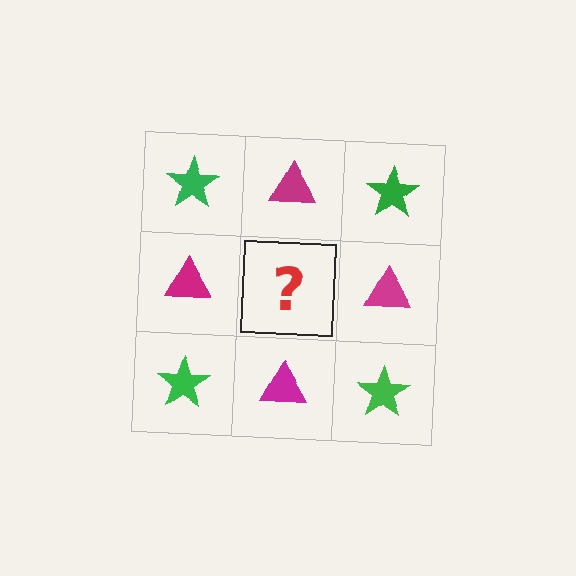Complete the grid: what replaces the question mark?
The question mark should be replaced with a green star.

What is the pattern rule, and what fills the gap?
The rule is that it alternates green star and magenta triangle in a checkerboard pattern. The gap should be filled with a green star.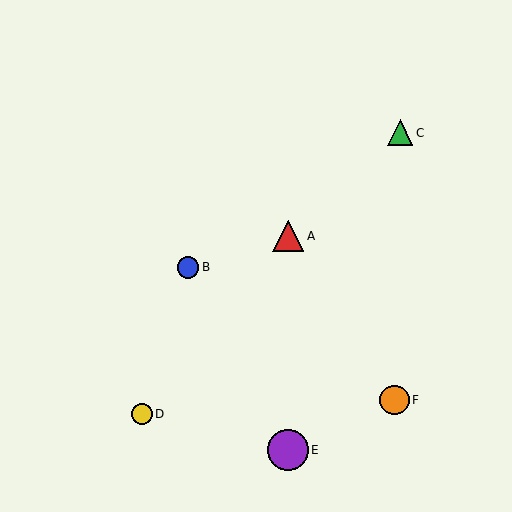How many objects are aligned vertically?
2 objects (A, E) are aligned vertically.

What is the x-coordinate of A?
Object A is at x≈288.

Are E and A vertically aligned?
Yes, both are at x≈288.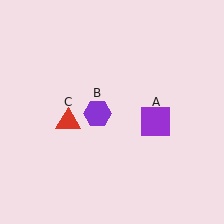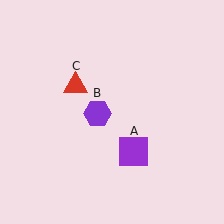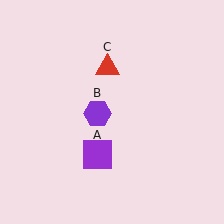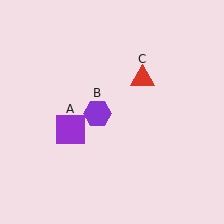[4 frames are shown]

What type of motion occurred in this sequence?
The purple square (object A), red triangle (object C) rotated clockwise around the center of the scene.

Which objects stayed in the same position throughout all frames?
Purple hexagon (object B) remained stationary.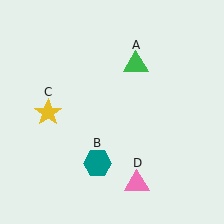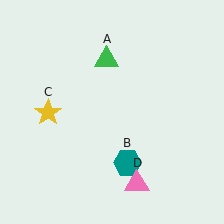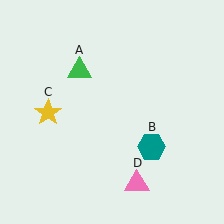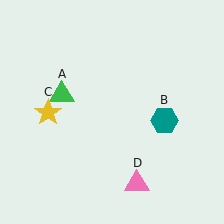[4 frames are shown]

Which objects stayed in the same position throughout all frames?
Yellow star (object C) and pink triangle (object D) remained stationary.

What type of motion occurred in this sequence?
The green triangle (object A), teal hexagon (object B) rotated counterclockwise around the center of the scene.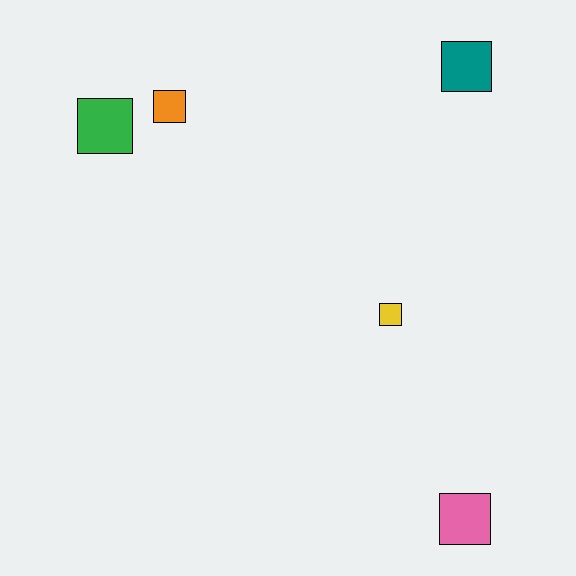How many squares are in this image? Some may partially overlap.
There are 5 squares.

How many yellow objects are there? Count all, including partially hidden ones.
There is 1 yellow object.